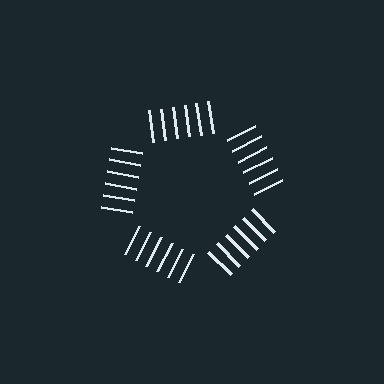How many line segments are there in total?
30 — 6 along each of the 5 edges.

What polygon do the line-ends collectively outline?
An illusory pentagon — the line segments terminate on its edges but no continuous stroke is drawn.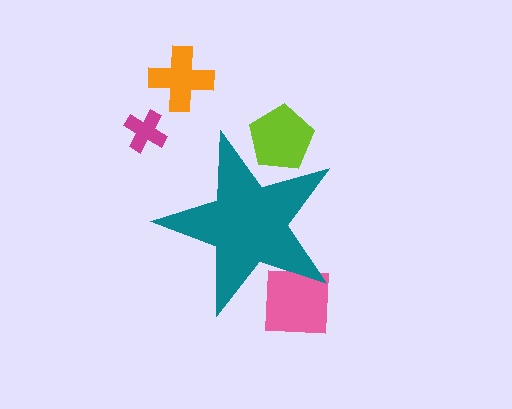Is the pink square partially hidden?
Yes, the pink square is partially hidden behind the teal star.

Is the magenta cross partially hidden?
No, the magenta cross is fully visible.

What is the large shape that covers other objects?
A teal star.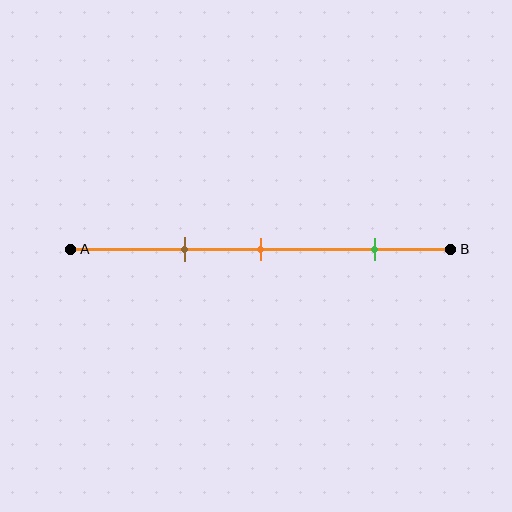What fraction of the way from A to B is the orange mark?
The orange mark is approximately 50% (0.5) of the way from A to B.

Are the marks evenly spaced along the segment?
No, the marks are not evenly spaced.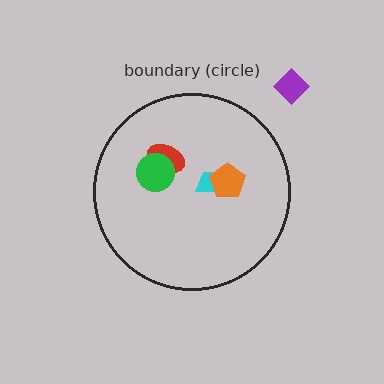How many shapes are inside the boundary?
4 inside, 1 outside.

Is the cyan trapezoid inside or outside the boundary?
Inside.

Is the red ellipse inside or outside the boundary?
Inside.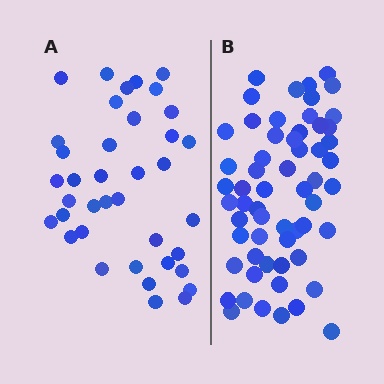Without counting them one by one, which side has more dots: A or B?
Region B (the right region) has more dots.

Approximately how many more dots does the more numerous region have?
Region B has approximately 20 more dots than region A.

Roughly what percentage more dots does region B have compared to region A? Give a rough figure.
About 55% more.